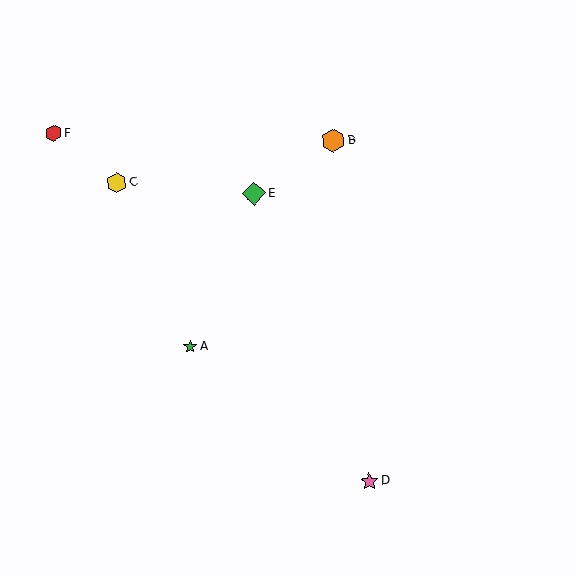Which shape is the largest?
The orange hexagon (labeled B) is the largest.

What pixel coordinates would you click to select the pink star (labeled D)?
Click at (369, 481) to select the pink star D.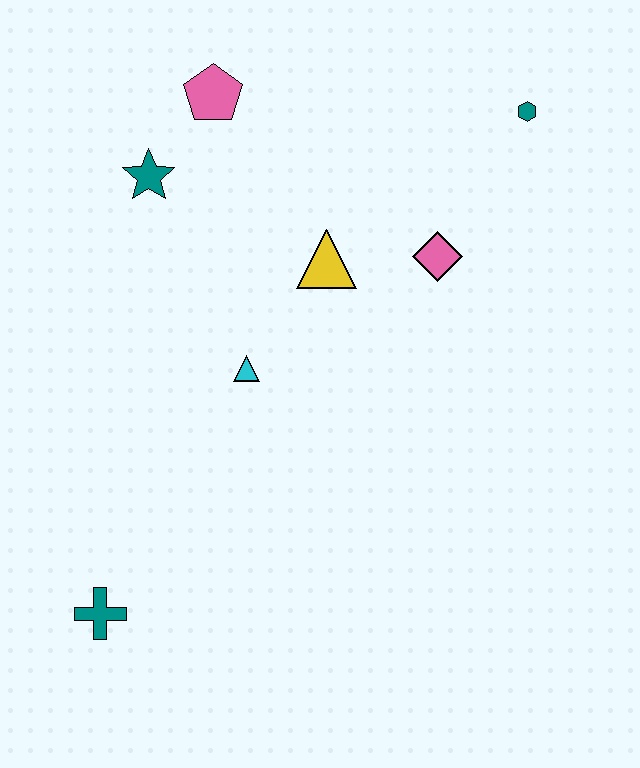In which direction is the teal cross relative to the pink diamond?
The teal cross is below the pink diamond.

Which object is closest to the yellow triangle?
The pink diamond is closest to the yellow triangle.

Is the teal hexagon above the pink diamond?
Yes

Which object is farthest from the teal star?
The teal cross is farthest from the teal star.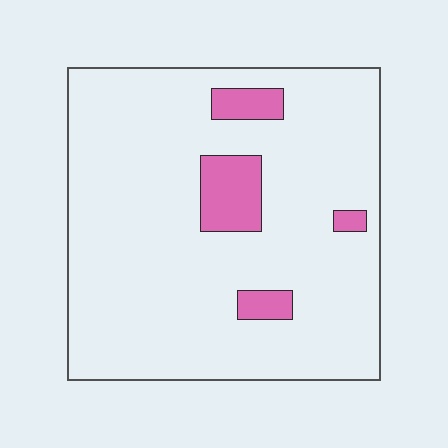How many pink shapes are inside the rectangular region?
4.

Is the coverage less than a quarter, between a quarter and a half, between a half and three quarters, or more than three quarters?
Less than a quarter.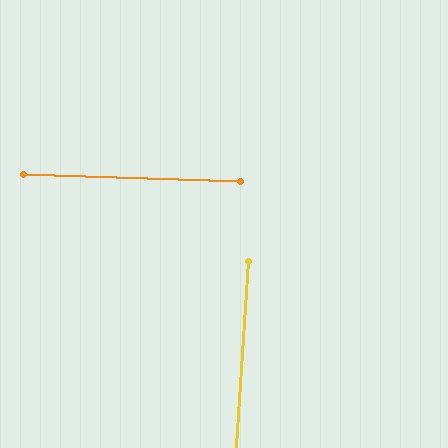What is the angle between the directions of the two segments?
Approximately 88 degrees.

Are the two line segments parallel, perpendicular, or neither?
Perpendicular — they meet at approximately 88°.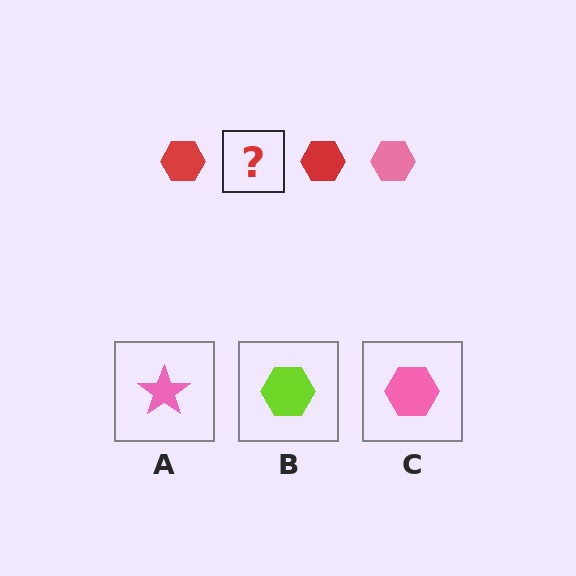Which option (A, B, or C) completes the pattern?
C.